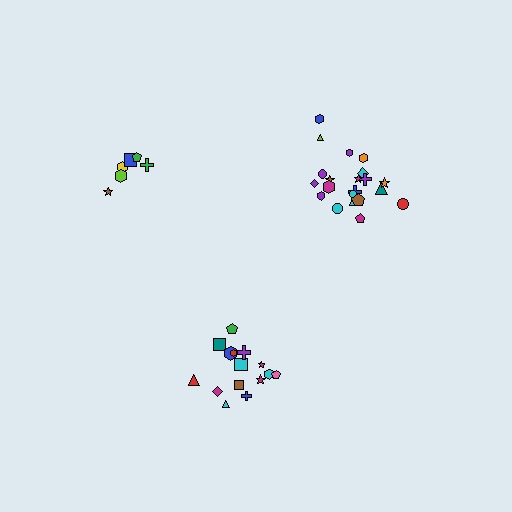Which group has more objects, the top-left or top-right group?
The top-right group.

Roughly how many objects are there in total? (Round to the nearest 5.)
Roughly 45 objects in total.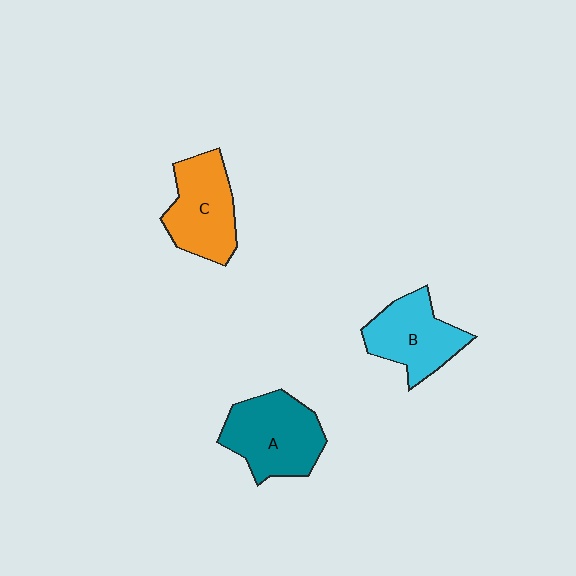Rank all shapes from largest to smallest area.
From largest to smallest: A (teal), C (orange), B (cyan).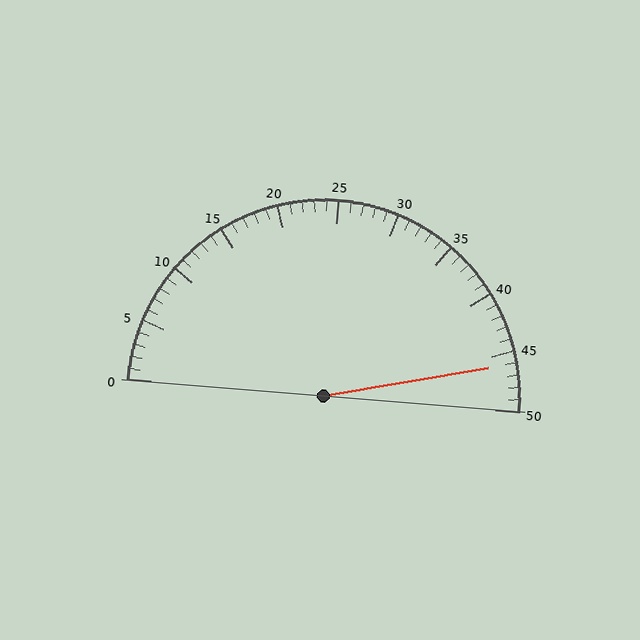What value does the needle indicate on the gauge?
The needle indicates approximately 46.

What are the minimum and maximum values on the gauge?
The gauge ranges from 0 to 50.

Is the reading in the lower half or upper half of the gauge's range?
The reading is in the upper half of the range (0 to 50).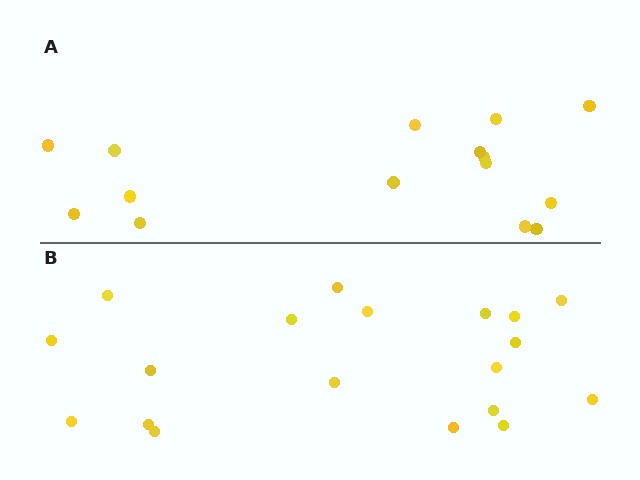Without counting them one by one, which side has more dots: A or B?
Region B (the bottom region) has more dots.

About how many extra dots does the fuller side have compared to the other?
Region B has about 4 more dots than region A.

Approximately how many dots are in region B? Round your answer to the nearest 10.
About 20 dots. (The exact count is 19, which rounds to 20.)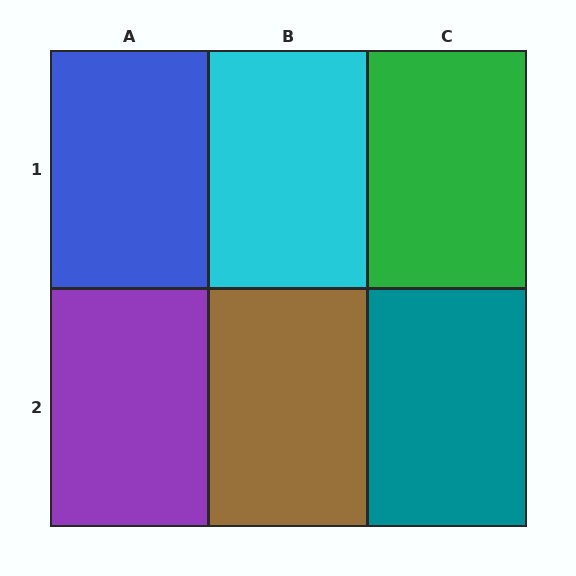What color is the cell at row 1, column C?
Green.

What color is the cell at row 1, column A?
Blue.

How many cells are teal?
1 cell is teal.